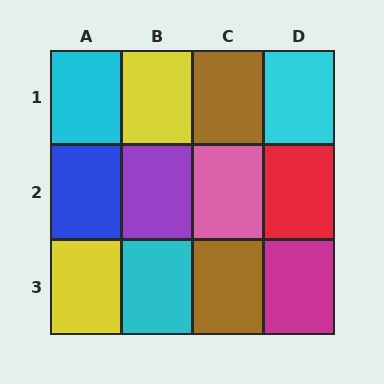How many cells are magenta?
1 cell is magenta.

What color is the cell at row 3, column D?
Magenta.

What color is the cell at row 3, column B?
Cyan.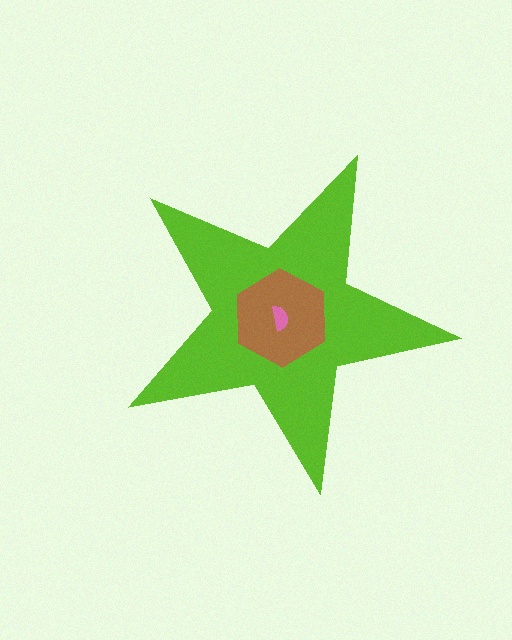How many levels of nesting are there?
3.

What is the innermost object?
The pink semicircle.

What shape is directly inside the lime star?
The brown hexagon.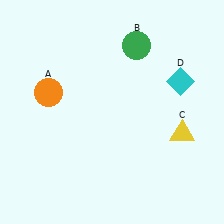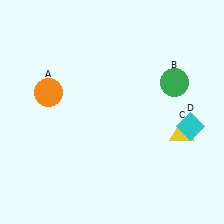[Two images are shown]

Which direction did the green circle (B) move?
The green circle (B) moved right.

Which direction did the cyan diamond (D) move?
The cyan diamond (D) moved down.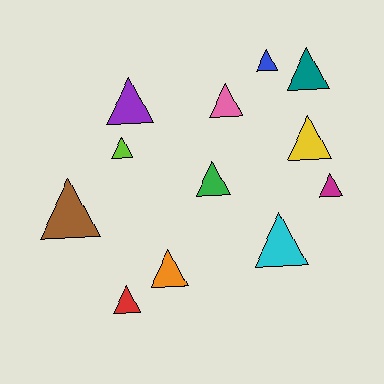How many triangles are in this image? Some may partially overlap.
There are 12 triangles.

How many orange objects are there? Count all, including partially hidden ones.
There is 1 orange object.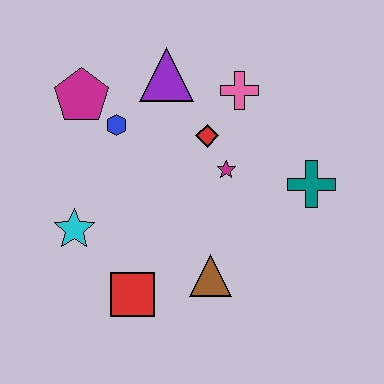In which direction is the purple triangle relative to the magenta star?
The purple triangle is above the magenta star.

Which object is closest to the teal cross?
The magenta star is closest to the teal cross.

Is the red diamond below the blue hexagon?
Yes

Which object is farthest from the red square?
The pink cross is farthest from the red square.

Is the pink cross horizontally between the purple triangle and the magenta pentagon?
No